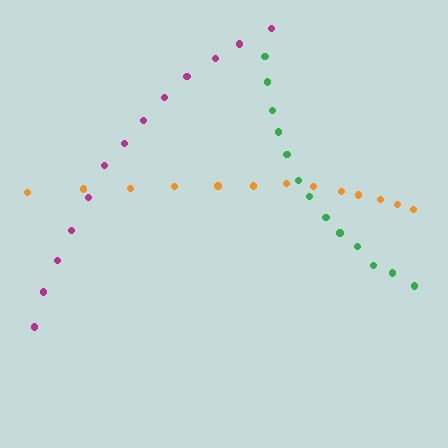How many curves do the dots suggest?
There are 3 distinct paths.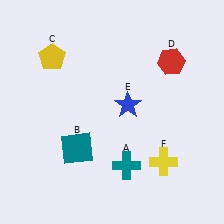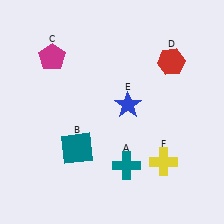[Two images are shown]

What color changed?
The pentagon (C) changed from yellow in Image 1 to magenta in Image 2.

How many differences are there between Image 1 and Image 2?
There is 1 difference between the two images.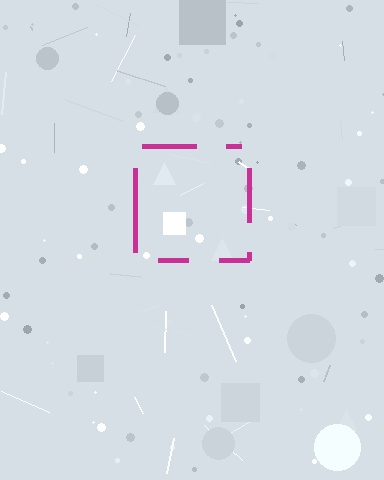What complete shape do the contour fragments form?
The contour fragments form a square.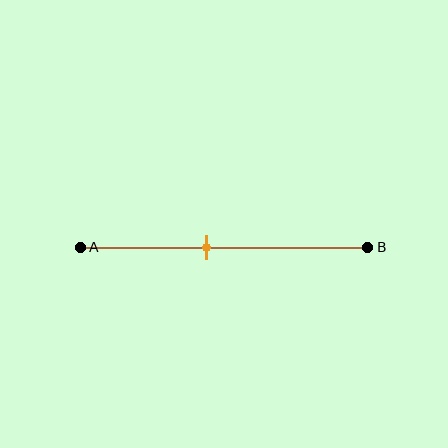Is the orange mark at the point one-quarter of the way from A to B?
No, the mark is at about 45% from A, not at the 25% one-quarter point.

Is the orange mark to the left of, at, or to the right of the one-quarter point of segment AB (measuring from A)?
The orange mark is to the right of the one-quarter point of segment AB.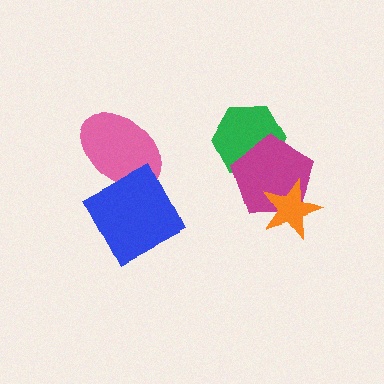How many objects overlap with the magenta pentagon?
2 objects overlap with the magenta pentagon.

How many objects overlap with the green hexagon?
1 object overlaps with the green hexagon.